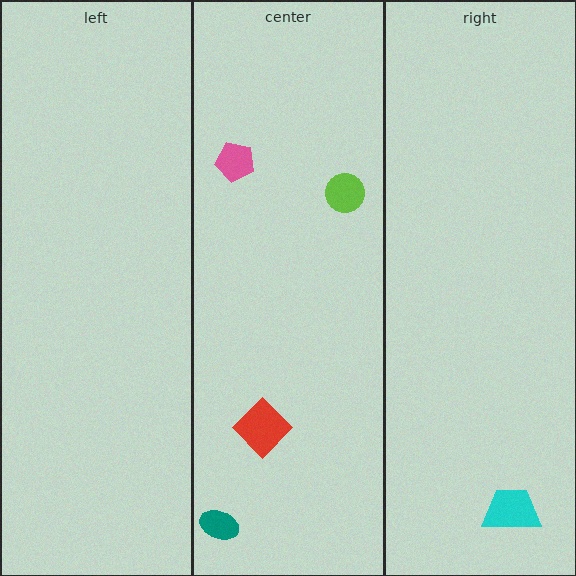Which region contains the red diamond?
The center region.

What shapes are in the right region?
The cyan trapezoid.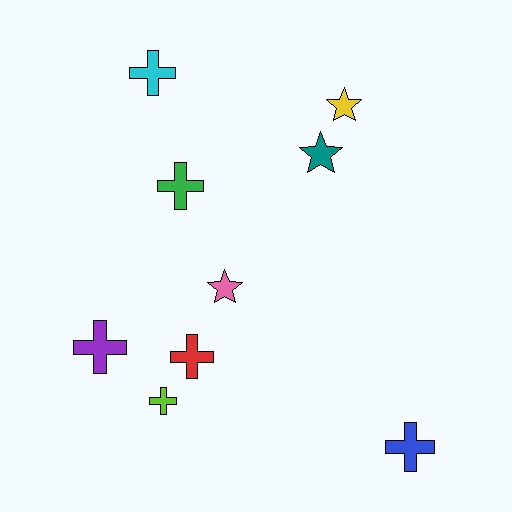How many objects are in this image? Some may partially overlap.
There are 9 objects.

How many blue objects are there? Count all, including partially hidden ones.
There is 1 blue object.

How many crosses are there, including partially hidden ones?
There are 6 crosses.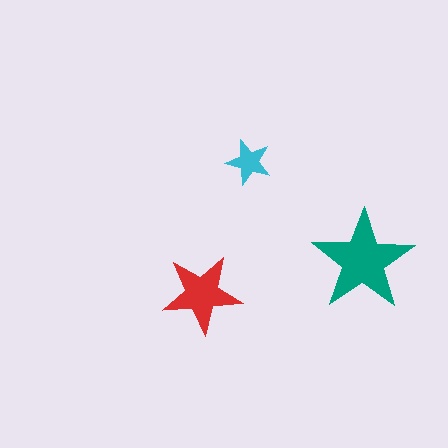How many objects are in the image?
There are 3 objects in the image.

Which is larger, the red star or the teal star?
The teal one.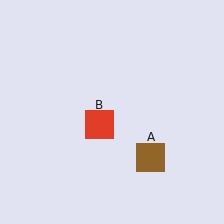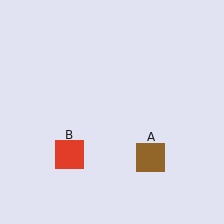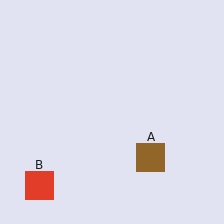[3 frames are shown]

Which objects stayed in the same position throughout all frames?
Brown square (object A) remained stationary.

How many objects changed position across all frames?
1 object changed position: red square (object B).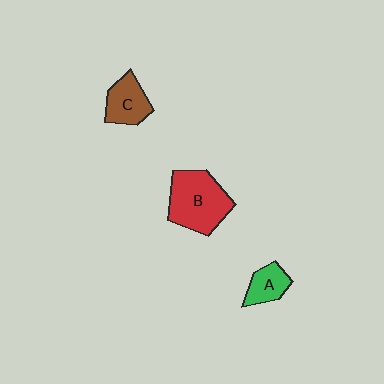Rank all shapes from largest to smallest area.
From largest to smallest: B (red), C (brown), A (green).